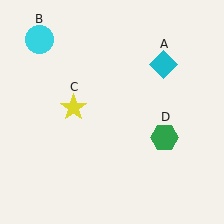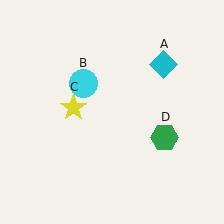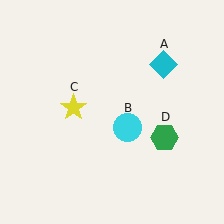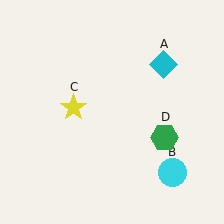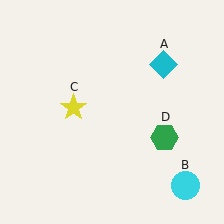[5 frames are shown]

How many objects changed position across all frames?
1 object changed position: cyan circle (object B).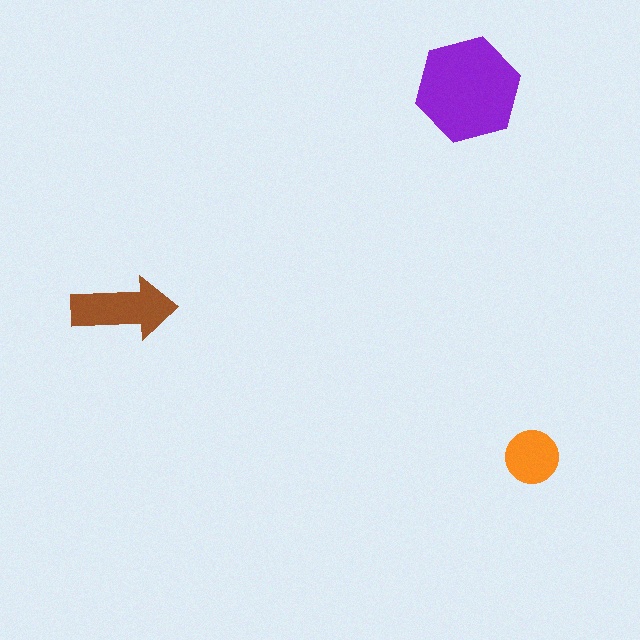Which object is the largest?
The purple hexagon.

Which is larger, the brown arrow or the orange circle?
The brown arrow.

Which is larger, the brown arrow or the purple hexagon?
The purple hexagon.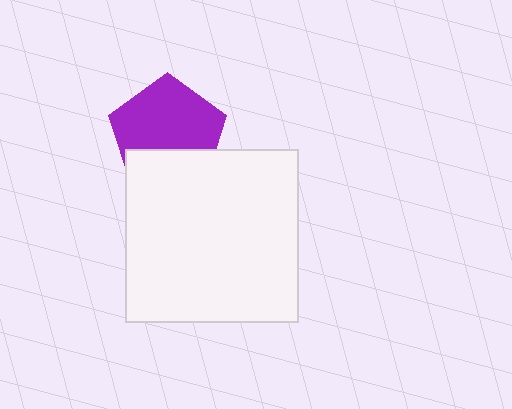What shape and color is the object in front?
The object in front is a white square.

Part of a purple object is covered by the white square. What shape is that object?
It is a pentagon.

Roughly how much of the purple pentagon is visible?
Most of it is visible (roughly 68%).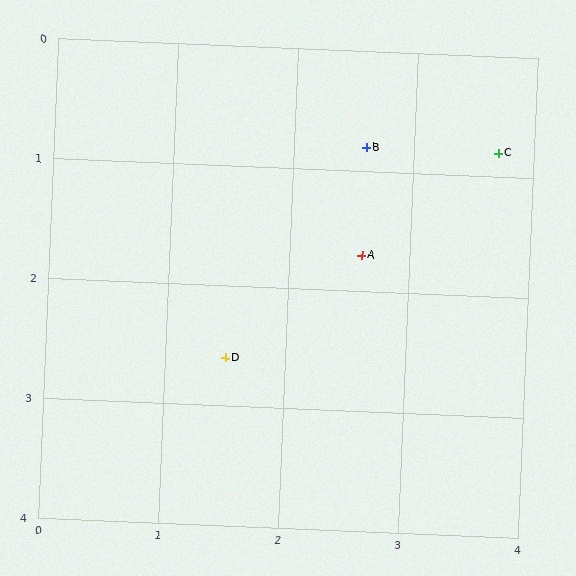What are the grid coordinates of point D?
Point D is at approximately (1.5, 2.6).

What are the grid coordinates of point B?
Point B is at approximately (2.6, 0.8).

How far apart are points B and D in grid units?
Points B and D are about 2.1 grid units apart.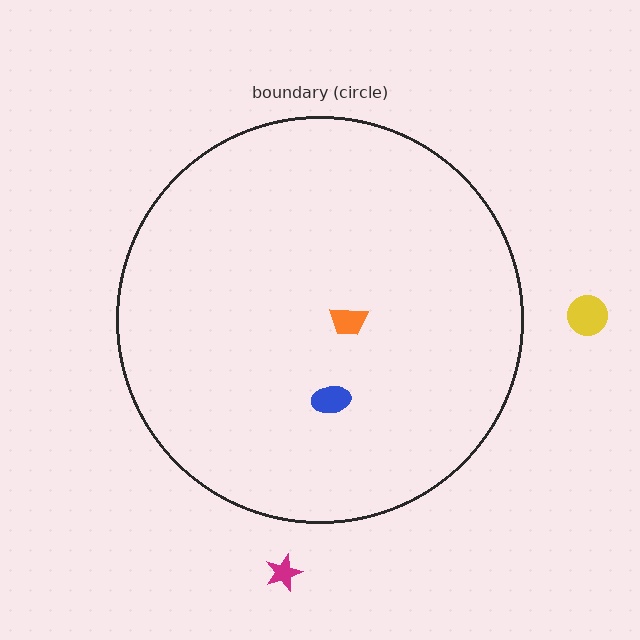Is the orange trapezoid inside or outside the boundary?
Inside.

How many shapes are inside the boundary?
2 inside, 2 outside.